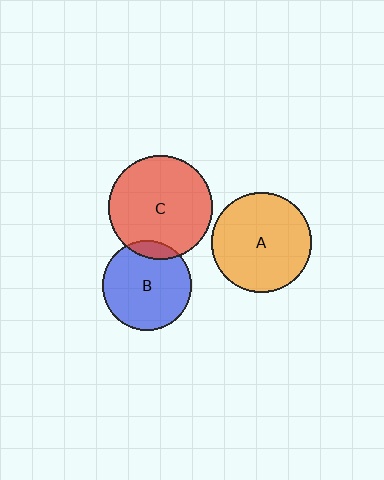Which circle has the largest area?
Circle C (red).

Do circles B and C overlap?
Yes.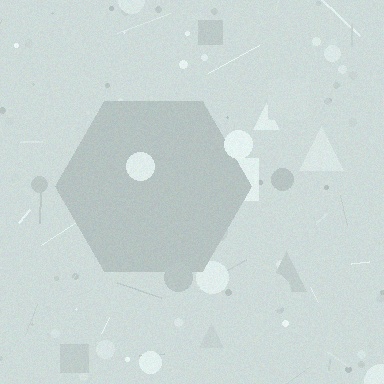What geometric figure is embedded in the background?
A hexagon is embedded in the background.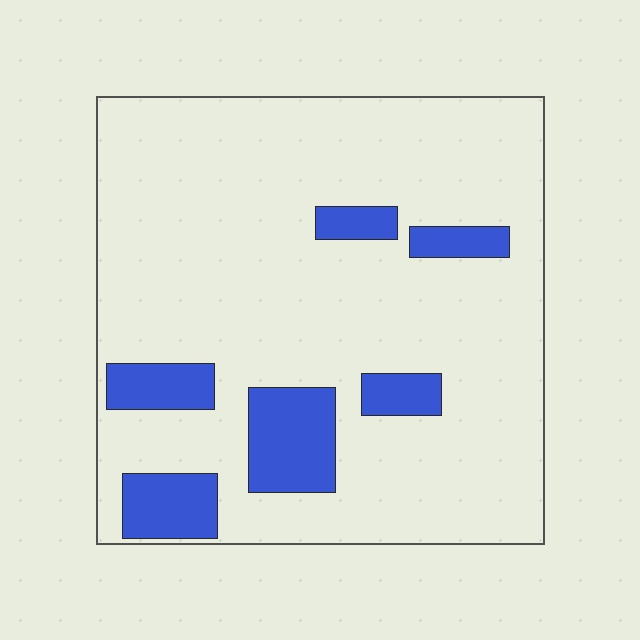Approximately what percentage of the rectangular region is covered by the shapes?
Approximately 15%.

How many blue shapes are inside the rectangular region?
6.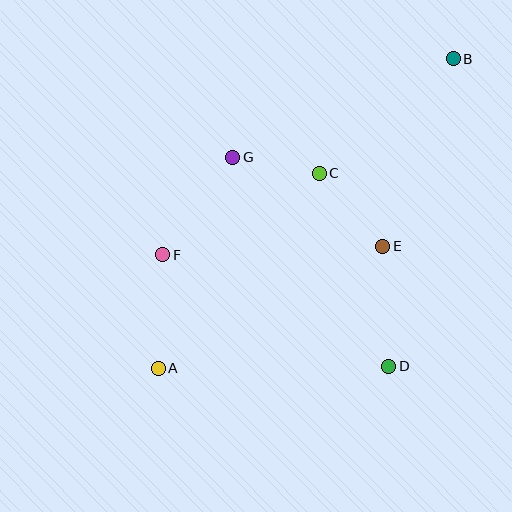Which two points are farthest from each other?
Points A and B are farthest from each other.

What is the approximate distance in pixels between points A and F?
The distance between A and F is approximately 114 pixels.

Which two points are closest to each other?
Points C and G are closest to each other.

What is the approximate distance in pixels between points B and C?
The distance between B and C is approximately 176 pixels.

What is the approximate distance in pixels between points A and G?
The distance between A and G is approximately 224 pixels.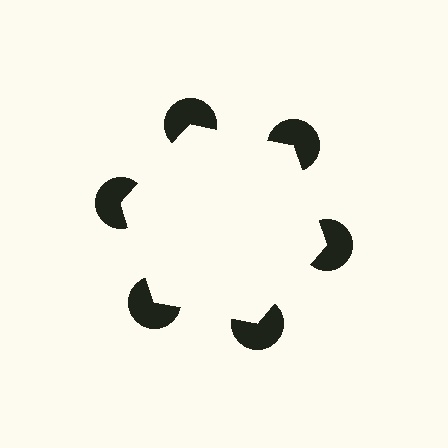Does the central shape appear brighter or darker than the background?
It typically appears slightly brighter than the background, even though no actual brightness change is drawn.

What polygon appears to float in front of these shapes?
An illusory hexagon — its edges are inferred from the aligned wedge cuts in the pac-man discs, not physically drawn.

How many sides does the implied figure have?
6 sides.